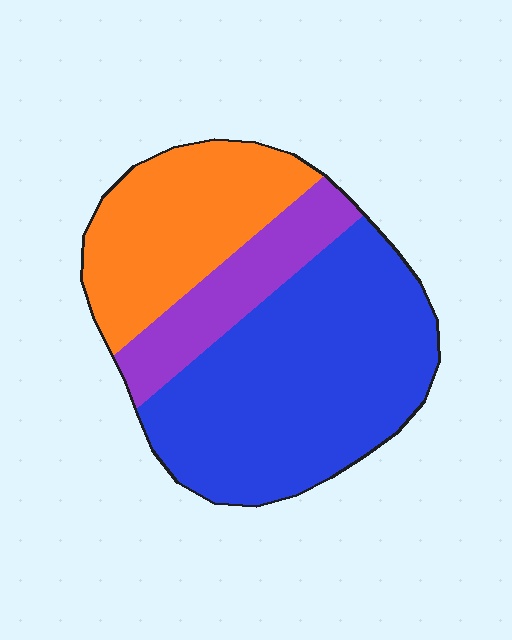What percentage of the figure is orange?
Orange covers 29% of the figure.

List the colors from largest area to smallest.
From largest to smallest: blue, orange, purple.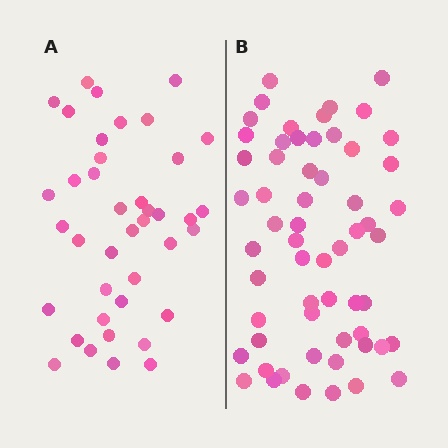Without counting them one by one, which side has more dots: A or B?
Region B (the right region) has more dots.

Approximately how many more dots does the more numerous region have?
Region B has approximately 20 more dots than region A.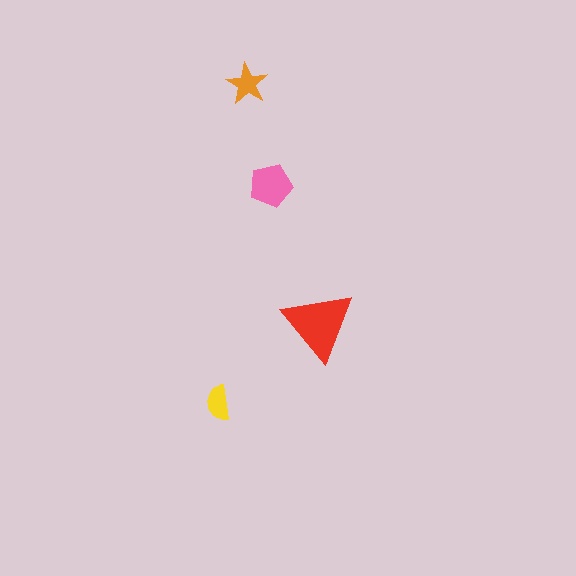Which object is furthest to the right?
The red triangle is rightmost.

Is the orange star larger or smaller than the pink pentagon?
Smaller.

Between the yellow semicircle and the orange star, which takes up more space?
The orange star.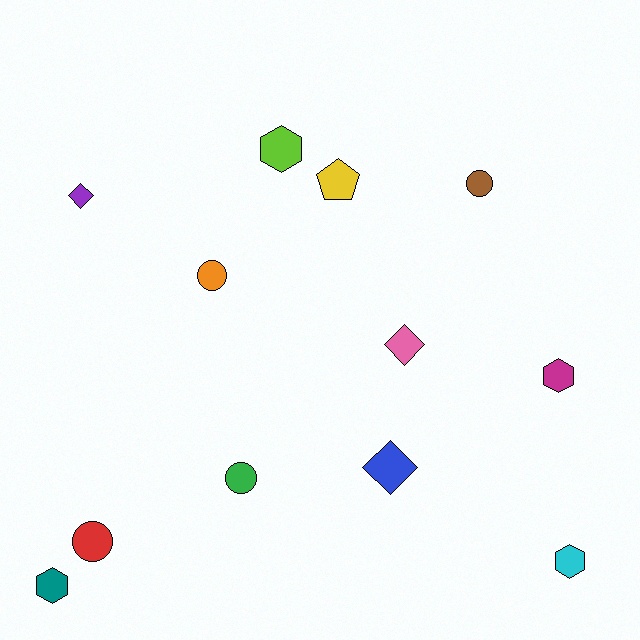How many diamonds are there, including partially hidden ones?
There are 3 diamonds.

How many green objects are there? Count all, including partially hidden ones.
There is 1 green object.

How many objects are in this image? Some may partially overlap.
There are 12 objects.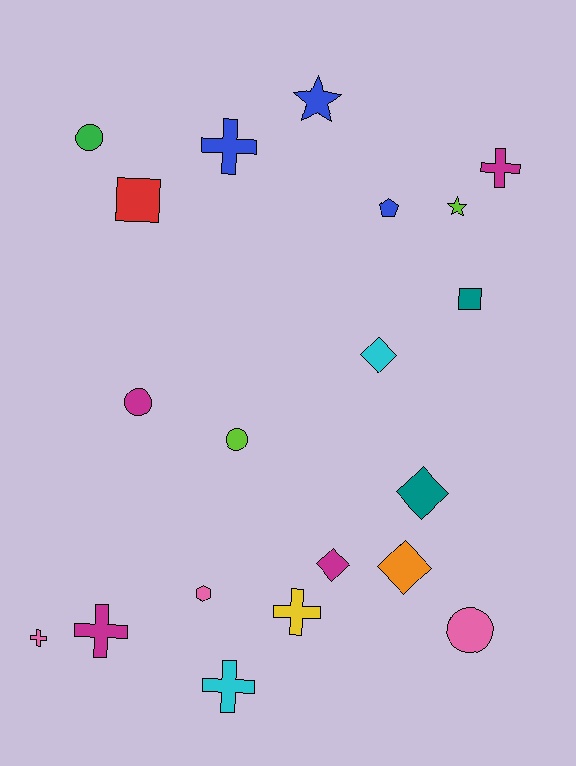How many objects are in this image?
There are 20 objects.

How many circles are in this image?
There are 4 circles.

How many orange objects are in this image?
There is 1 orange object.